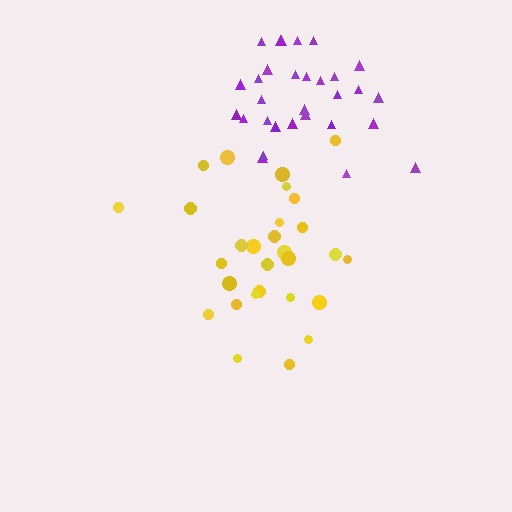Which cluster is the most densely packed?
Purple.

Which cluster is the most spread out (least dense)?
Yellow.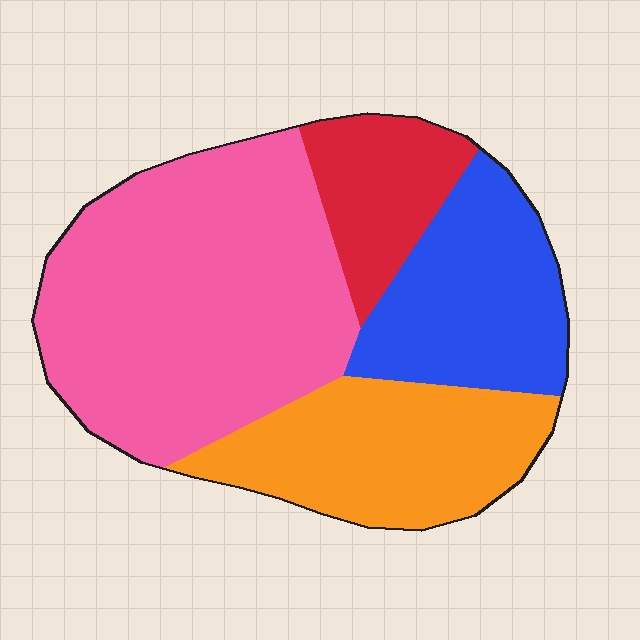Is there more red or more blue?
Blue.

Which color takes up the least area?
Red, at roughly 10%.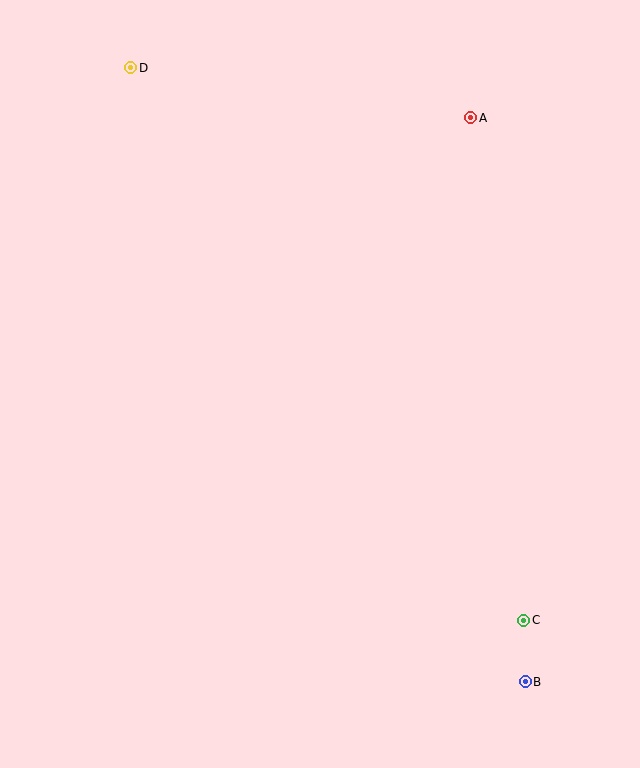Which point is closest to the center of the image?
Point A at (471, 118) is closest to the center.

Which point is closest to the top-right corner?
Point A is closest to the top-right corner.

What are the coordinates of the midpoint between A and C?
The midpoint between A and C is at (497, 369).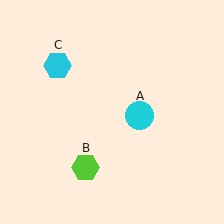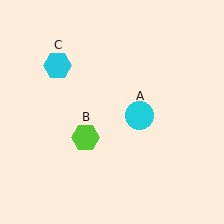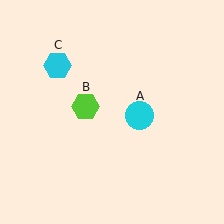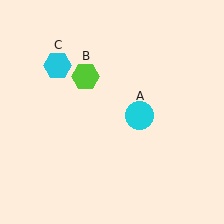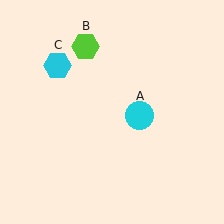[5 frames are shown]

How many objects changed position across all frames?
1 object changed position: lime hexagon (object B).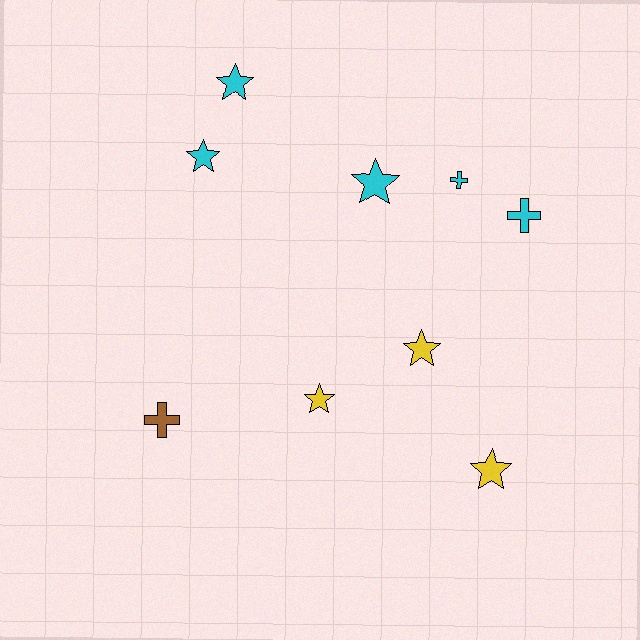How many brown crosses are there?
There is 1 brown cross.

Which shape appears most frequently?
Star, with 6 objects.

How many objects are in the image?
There are 9 objects.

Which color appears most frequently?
Cyan, with 5 objects.